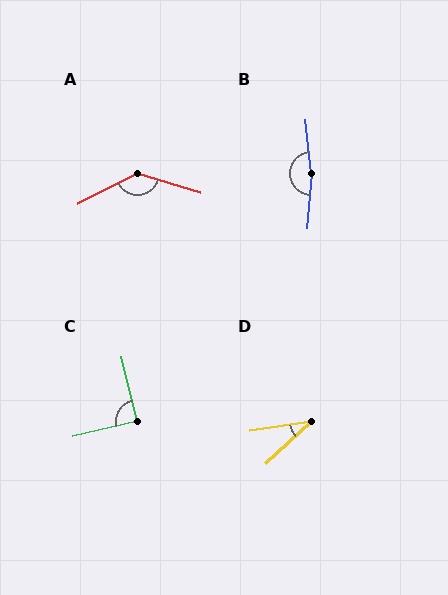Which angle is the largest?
B, at approximately 170 degrees.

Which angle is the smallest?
D, at approximately 34 degrees.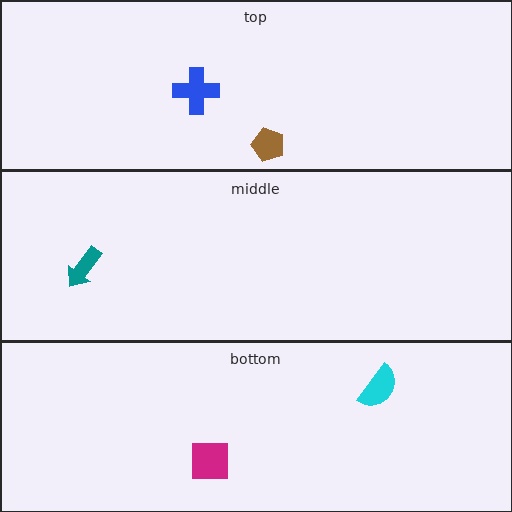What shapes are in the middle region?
The teal arrow.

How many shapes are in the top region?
2.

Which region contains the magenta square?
The bottom region.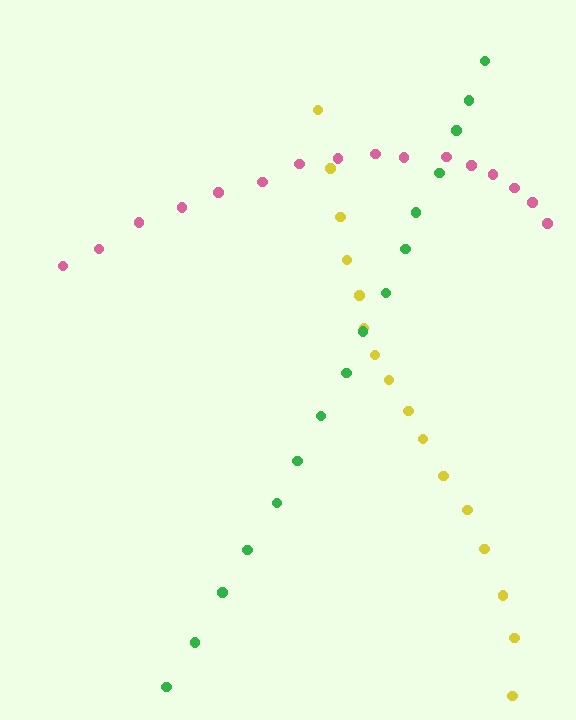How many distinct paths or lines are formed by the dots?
There are 3 distinct paths.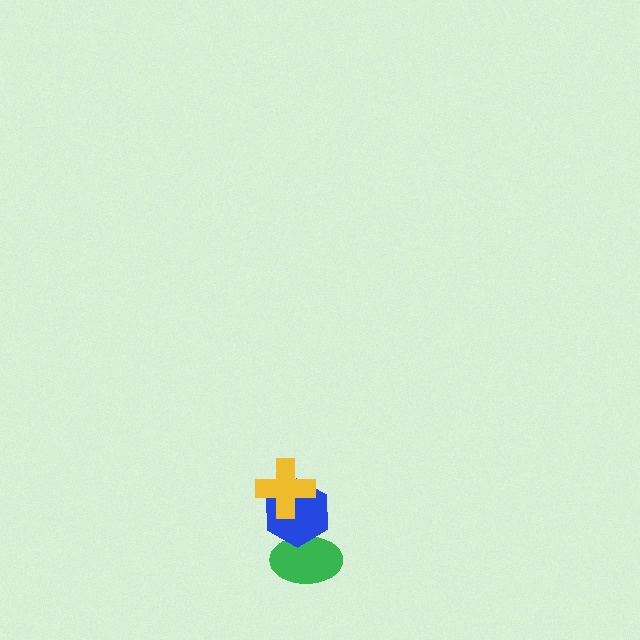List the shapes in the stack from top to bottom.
From top to bottom: the yellow cross, the blue hexagon, the green ellipse.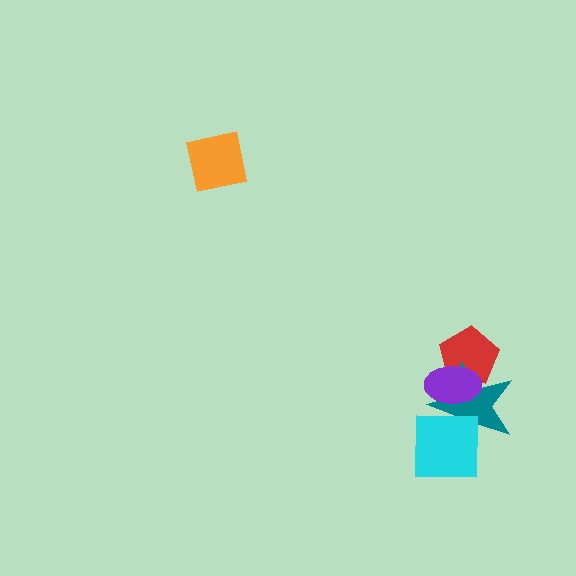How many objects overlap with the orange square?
0 objects overlap with the orange square.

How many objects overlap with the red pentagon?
2 objects overlap with the red pentagon.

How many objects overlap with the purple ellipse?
3 objects overlap with the purple ellipse.